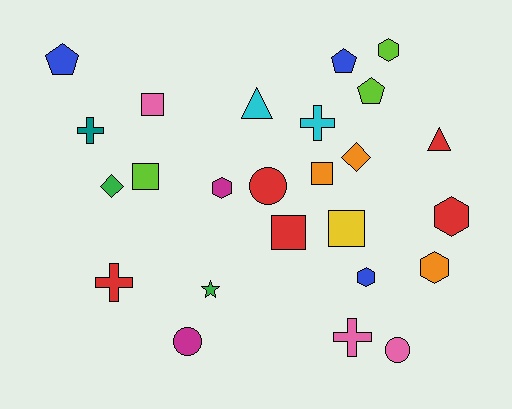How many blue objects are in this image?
There are 3 blue objects.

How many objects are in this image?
There are 25 objects.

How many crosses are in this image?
There are 4 crosses.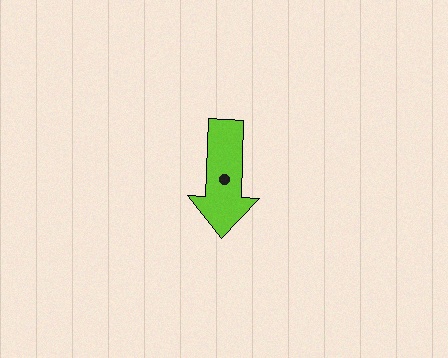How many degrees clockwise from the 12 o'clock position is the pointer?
Approximately 182 degrees.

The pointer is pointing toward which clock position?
Roughly 6 o'clock.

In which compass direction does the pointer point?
South.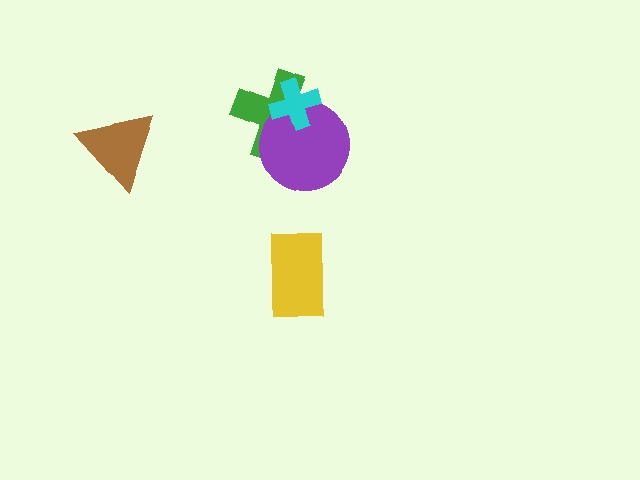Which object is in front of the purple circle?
The cyan cross is in front of the purple circle.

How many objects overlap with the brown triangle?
0 objects overlap with the brown triangle.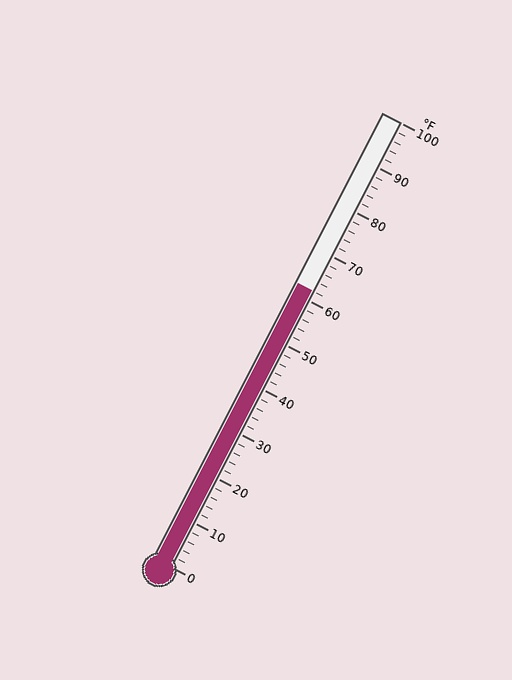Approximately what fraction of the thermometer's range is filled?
The thermometer is filled to approximately 60% of its range.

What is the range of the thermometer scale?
The thermometer scale ranges from 0°F to 100°F.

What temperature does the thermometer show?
The thermometer shows approximately 62°F.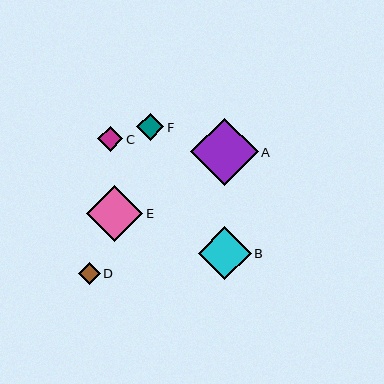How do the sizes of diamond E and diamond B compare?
Diamond E and diamond B are approximately the same size.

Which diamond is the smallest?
Diamond D is the smallest with a size of approximately 21 pixels.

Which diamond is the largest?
Diamond A is the largest with a size of approximately 68 pixels.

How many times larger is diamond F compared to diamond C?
Diamond F is approximately 1.1 times the size of diamond C.